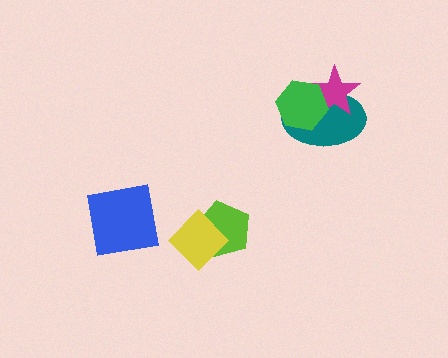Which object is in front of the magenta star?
The green hexagon is in front of the magenta star.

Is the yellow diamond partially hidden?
No, no other shape covers it.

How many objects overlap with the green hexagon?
2 objects overlap with the green hexagon.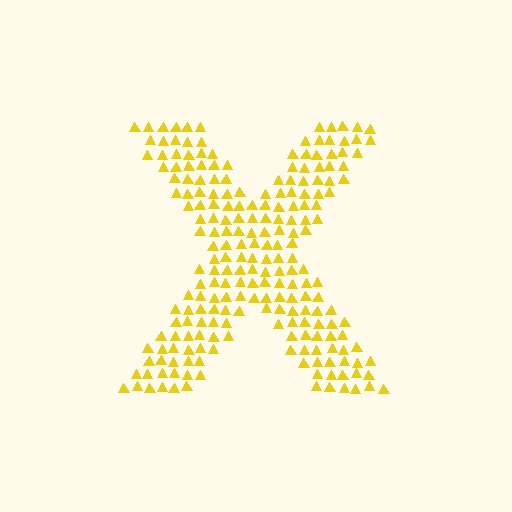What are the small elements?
The small elements are triangles.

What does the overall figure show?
The overall figure shows the letter X.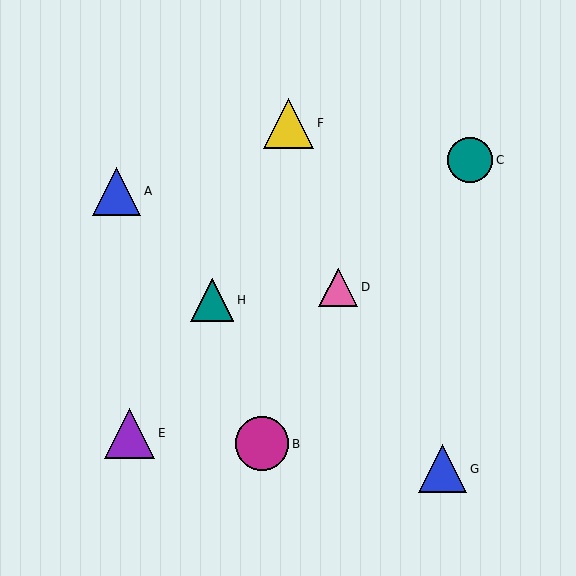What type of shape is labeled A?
Shape A is a blue triangle.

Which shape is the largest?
The magenta circle (labeled B) is the largest.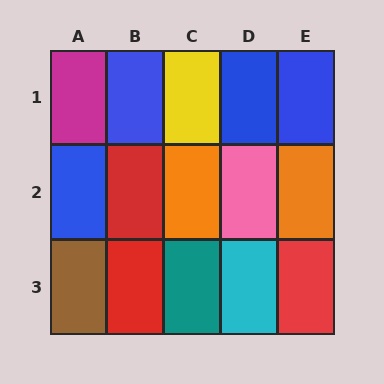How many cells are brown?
1 cell is brown.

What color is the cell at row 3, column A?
Brown.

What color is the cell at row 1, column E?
Blue.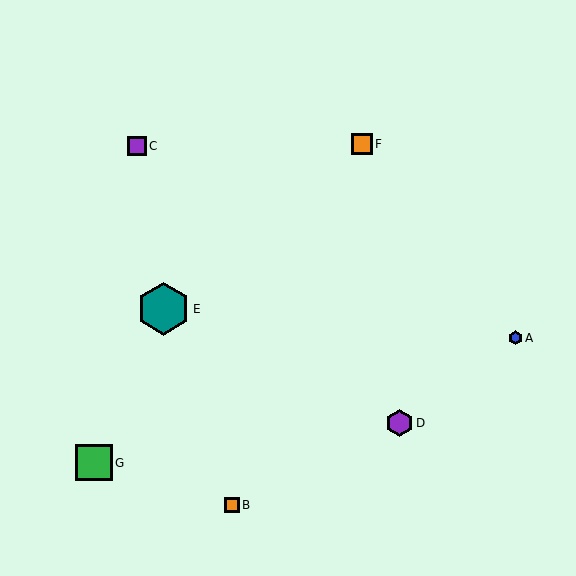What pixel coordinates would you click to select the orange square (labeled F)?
Click at (362, 144) to select the orange square F.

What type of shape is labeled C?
Shape C is a purple square.